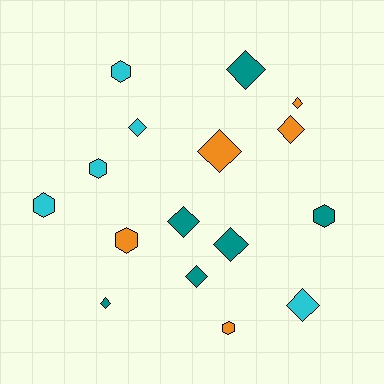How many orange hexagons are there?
There are 2 orange hexagons.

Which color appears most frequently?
Teal, with 6 objects.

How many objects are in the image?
There are 16 objects.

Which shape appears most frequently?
Diamond, with 10 objects.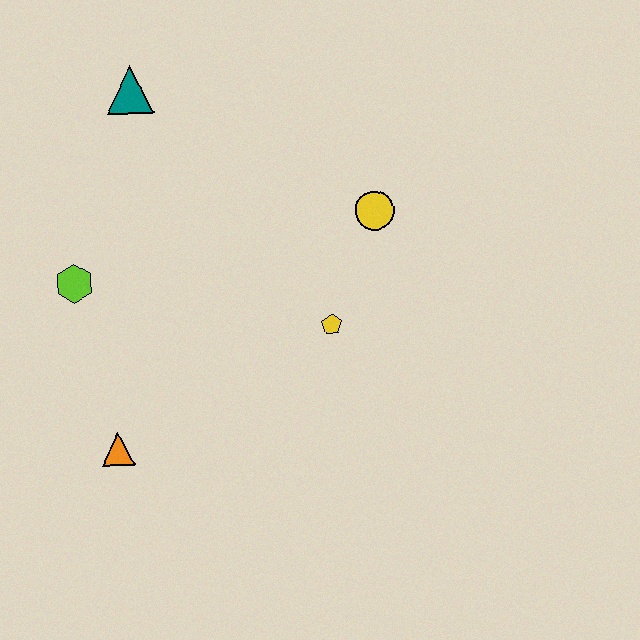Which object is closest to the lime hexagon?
The orange triangle is closest to the lime hexagon.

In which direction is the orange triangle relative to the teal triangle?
The orange triangle is below the teal triangle.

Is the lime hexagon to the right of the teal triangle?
No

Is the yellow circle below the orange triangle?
No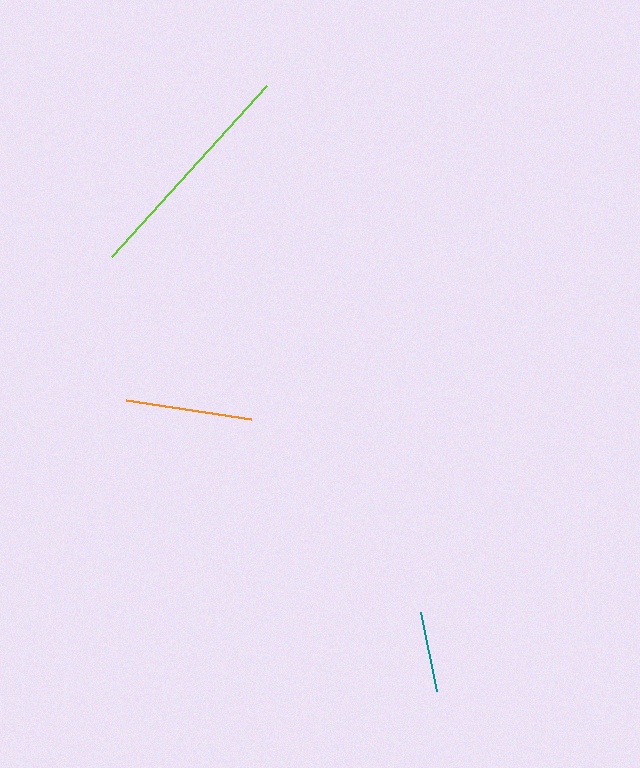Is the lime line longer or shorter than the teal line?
The lime line is longer than the teal line.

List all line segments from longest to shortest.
From longest to shortest: lime, orange, teal.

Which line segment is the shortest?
The teal line is the shortest at approximately 81 pixels.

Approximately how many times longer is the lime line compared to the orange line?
The lime line is approximately 1.8 times the length of the orange line.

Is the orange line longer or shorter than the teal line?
The orange line is longer than the teal line.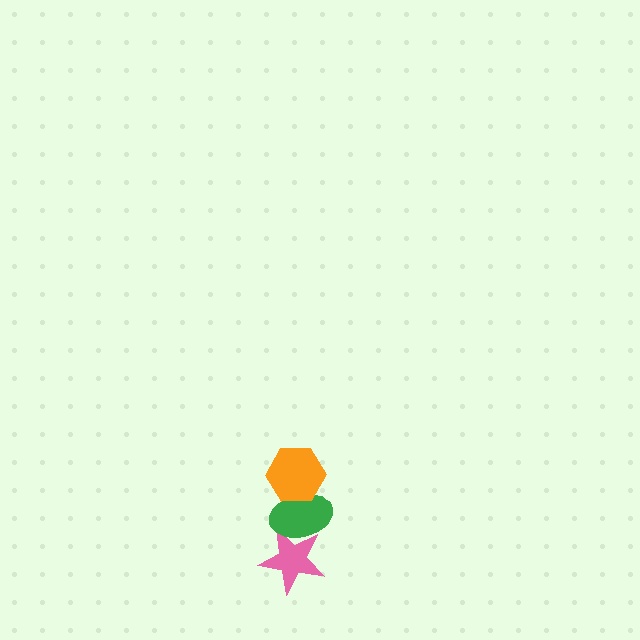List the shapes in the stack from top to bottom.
From top to bottom: the orange hexagon, the green ellipse, the pink star.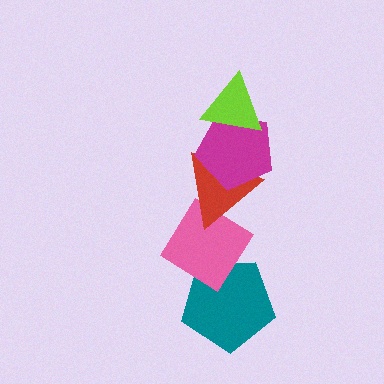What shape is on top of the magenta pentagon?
The lime triangle is on top of the magenta pentagon.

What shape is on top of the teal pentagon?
The pink diamond is on top of the teal pentagon.